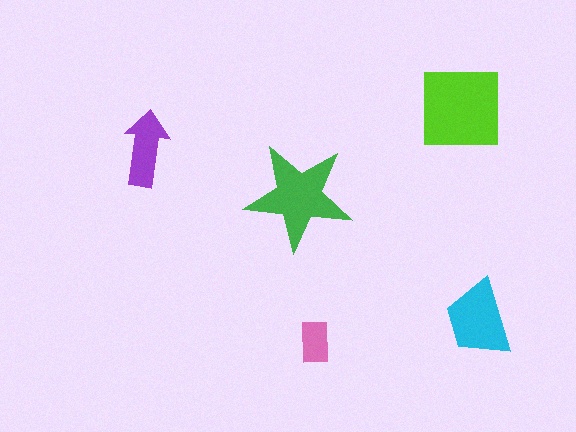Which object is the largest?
The lime square.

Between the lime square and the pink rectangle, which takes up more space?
The lime square.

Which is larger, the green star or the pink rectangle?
The green star.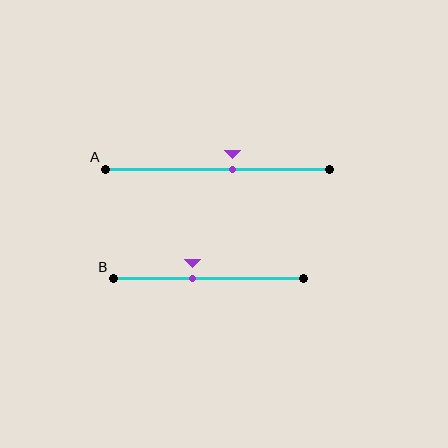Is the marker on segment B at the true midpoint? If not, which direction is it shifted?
No, the marker on segment B is shifted to the left by about 8% of the segment length.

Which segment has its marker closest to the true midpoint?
Segment A has its marker closest to the true midpoint.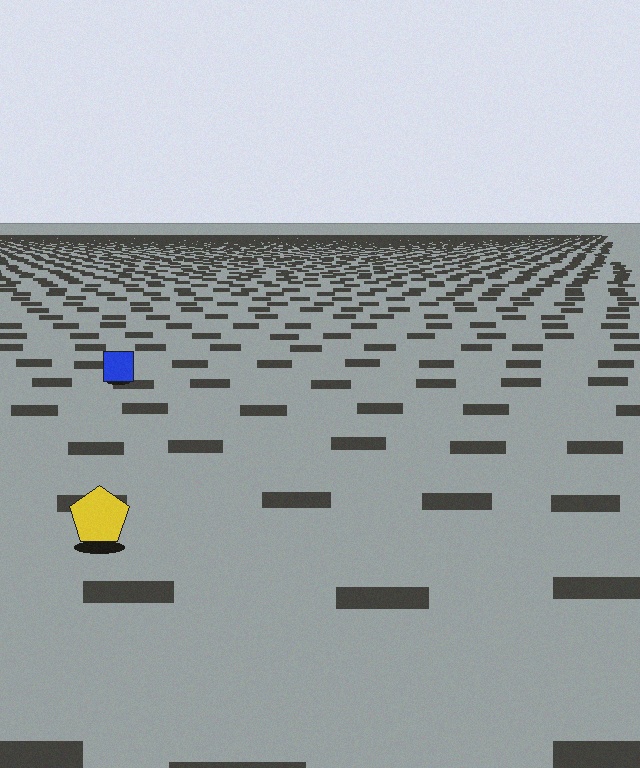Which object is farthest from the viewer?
The blue square is farthest from the viewer. It appears smaller and the ground texture around it is denser.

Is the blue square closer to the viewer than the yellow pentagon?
No. The yellow pentagon is closer — you can tell from the texture gradient: the ground texture is coarser near it.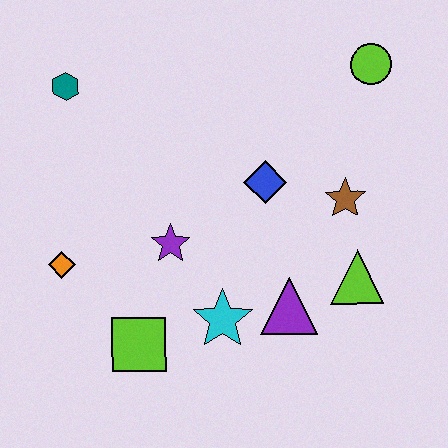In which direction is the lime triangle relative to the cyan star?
The lime triangle is to the right of the cyan star.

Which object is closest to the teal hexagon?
The orange diamond is closest to the teal hexagon.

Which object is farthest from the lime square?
The lime circle is farthest from the lime square.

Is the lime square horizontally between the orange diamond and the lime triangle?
Yes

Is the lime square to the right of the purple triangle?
No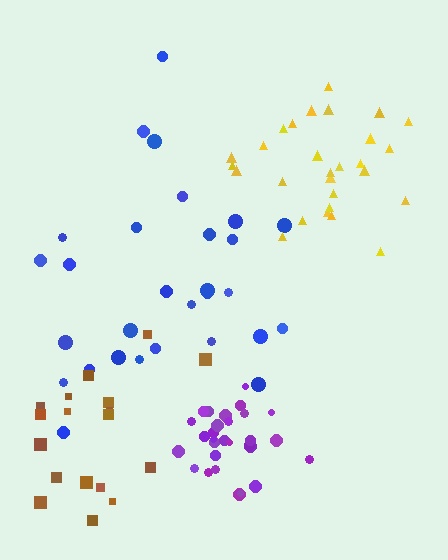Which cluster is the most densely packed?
Purple.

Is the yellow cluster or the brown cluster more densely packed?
Yellow.